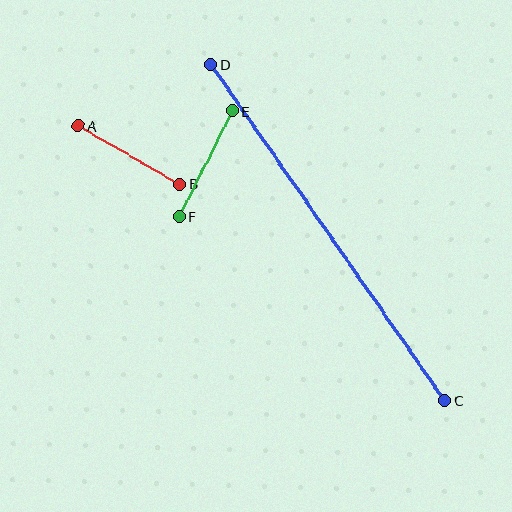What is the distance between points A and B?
The distance is approximately 117 pixels.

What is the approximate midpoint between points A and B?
The midpoint is at approximately (129, 155) pixels.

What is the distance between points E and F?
The distance is approximately 118 pixels.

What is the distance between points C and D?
The distance is approximately 409 pixels.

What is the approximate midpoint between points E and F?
The midpoint is at approximately (206, 164) pixels.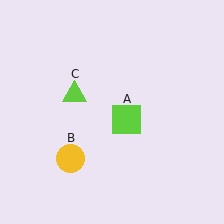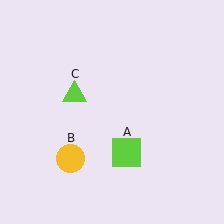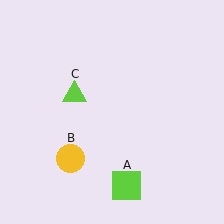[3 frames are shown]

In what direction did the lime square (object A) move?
The lime square (object A) moved down.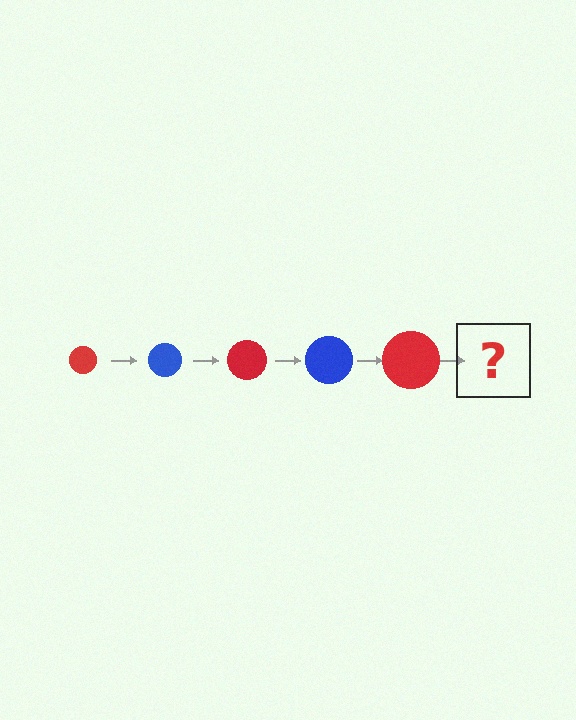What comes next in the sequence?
The next element should be a blue circle, larger than the previous one.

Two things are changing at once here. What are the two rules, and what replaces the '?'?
The two rules are that the circle grows larger each step and the color cycles through red and blue. The '?' should be a blue circle, larger than the previous one.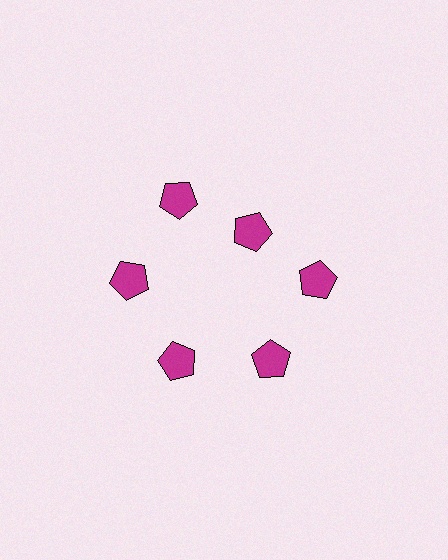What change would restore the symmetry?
The symmetry would be restored by moving it outward, back onto the ring so that all 6 pentagons sit at equal angles and equal distance from the center.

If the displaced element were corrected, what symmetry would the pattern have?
It would have 6-fold rotational symmetry — the pattern would map onto itself every 60 degrees.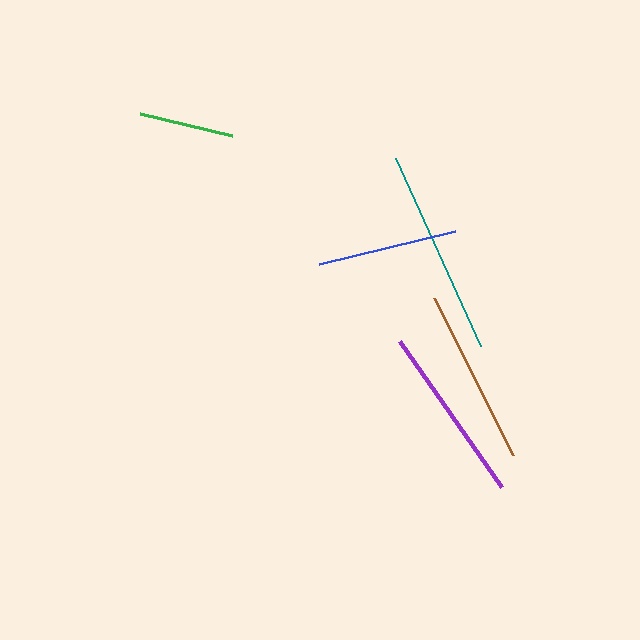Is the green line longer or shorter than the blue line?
The blue line is longer than the green line.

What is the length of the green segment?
The green segment is approximately 95 pixels long.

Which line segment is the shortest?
The green line is the shortest at approximately 95 pixels.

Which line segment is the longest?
The teal line is the longest at approximately 207 pixels.